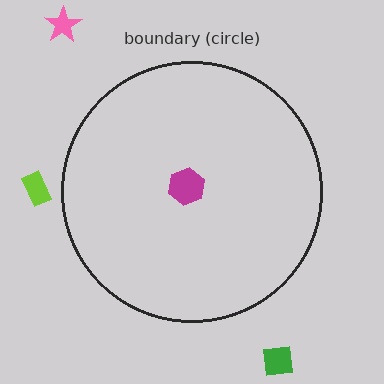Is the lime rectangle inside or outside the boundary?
Outside.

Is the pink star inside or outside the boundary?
Outside.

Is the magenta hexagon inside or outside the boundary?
Inside.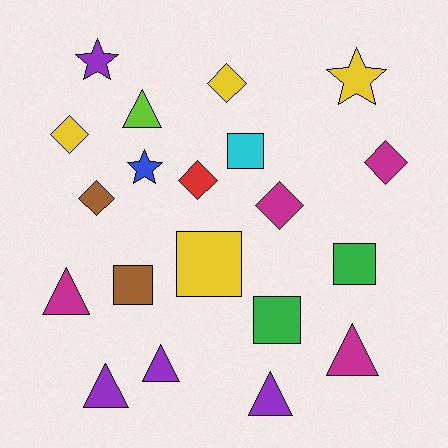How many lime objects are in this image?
There is 1 lime object.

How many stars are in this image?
There are 3 stars.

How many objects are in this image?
There are 20 objects.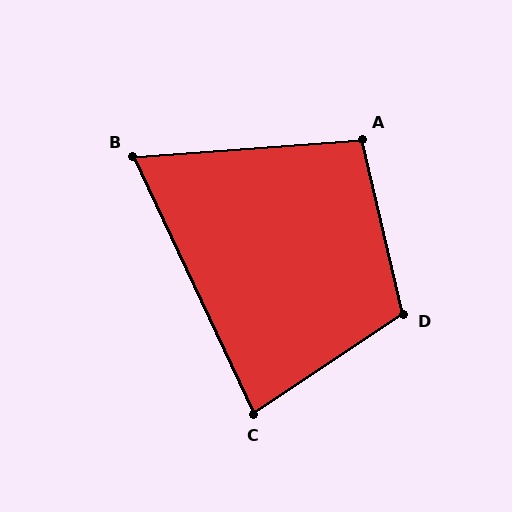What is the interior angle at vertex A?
Approximately 99 degrees (obtuse).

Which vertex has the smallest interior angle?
B, at approximately 69 degrees.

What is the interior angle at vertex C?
Approximately 81 degrees (acute).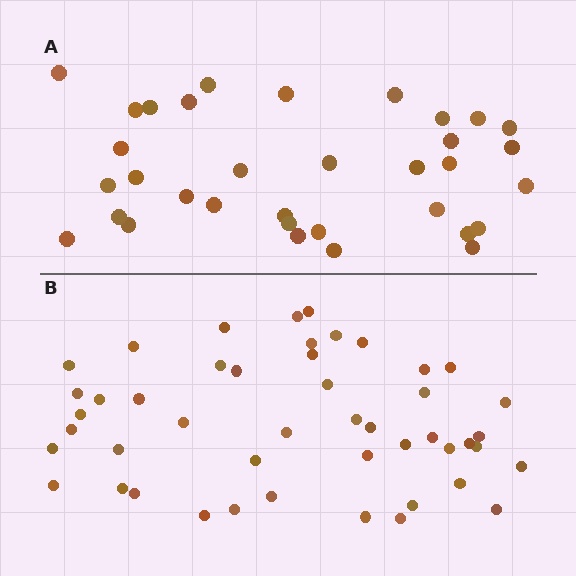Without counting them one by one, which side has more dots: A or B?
Region B (the bottom region) has more dots.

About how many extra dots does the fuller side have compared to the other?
Region B has approximately 15 more dots than region A.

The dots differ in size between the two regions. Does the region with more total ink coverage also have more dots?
No. Region A has more total ink coverage because its dots are larger, but region B actually contains more individual dots. Total area can be misleading — the number of items is what matters here.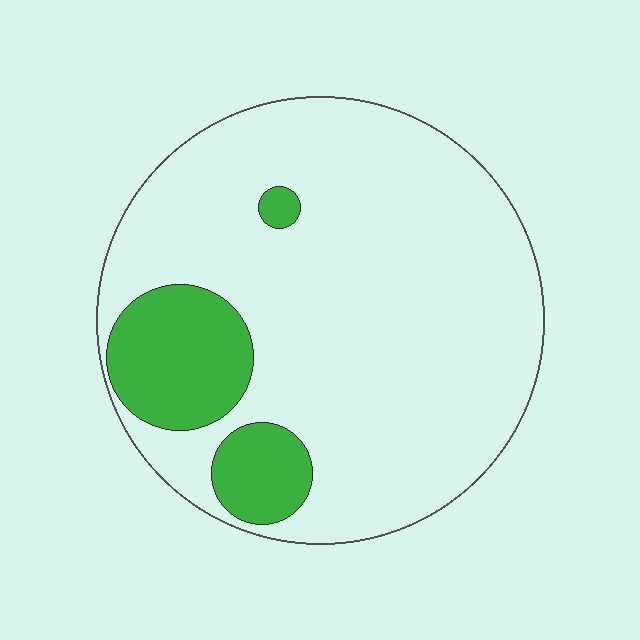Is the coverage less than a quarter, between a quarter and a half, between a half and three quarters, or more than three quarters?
Less than a quarter.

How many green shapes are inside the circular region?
3.